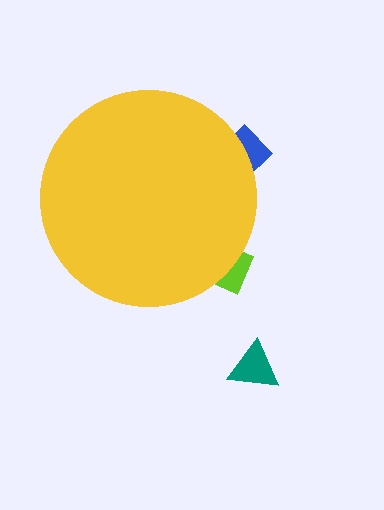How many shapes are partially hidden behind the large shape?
2 shapes are partially hidden.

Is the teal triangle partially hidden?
No, the teal triangle is fully visible.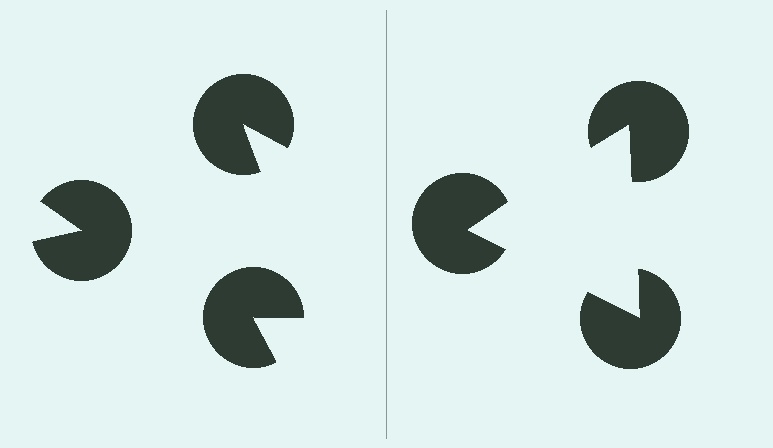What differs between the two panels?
The pac-man discs are positioned identically on both sides; only the wedge orientations differ. On the right they align to a triangle; on the left they are misaligned.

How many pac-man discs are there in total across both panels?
6 — 3 on each side.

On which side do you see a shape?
An illusory triangle appears on the right side. On the left side the wedge cuts are rotated, so no coherent shape forms.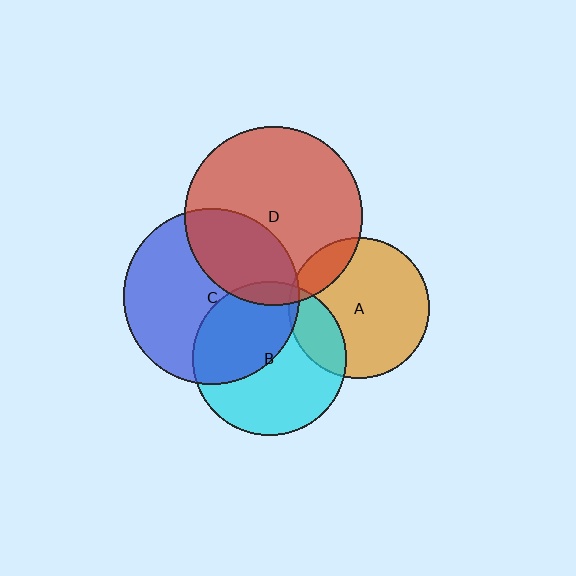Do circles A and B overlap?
Yes.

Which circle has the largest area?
Circle D (red).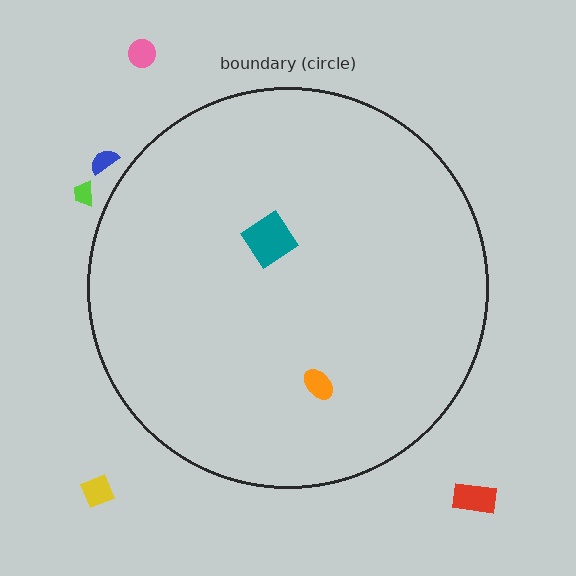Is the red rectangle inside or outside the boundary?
Outside.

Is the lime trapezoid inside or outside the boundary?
Outside.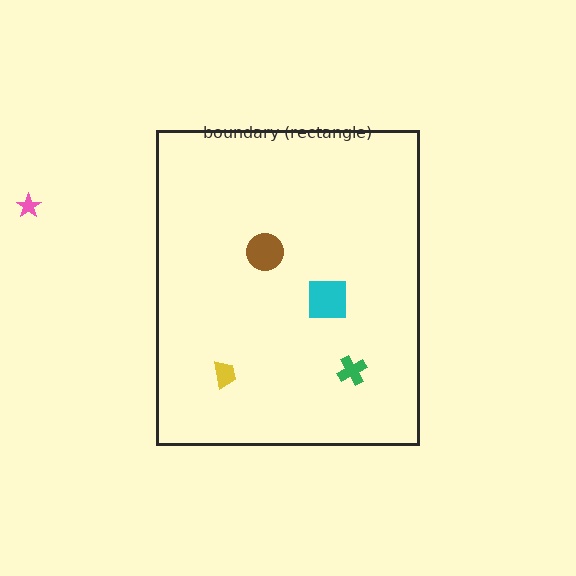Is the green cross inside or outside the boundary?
Inside.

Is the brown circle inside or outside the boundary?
Inside.